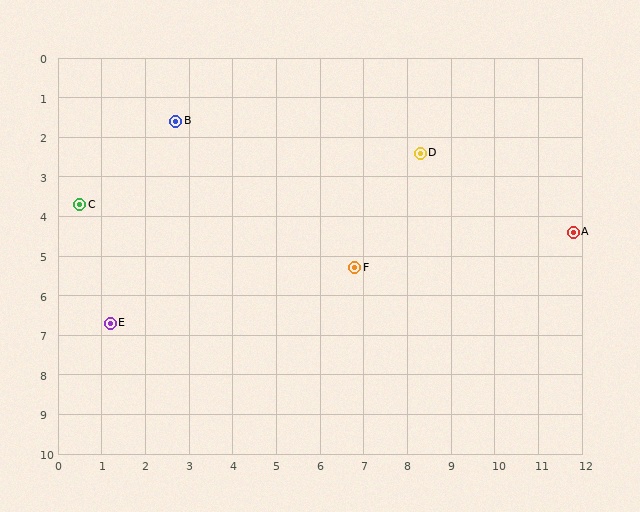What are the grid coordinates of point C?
Point C is at approximately (0.5, 3.7).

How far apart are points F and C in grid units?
Points F and C are about 6.5 grid units apart.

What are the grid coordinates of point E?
Point E is at approximately (1.2, 6.7).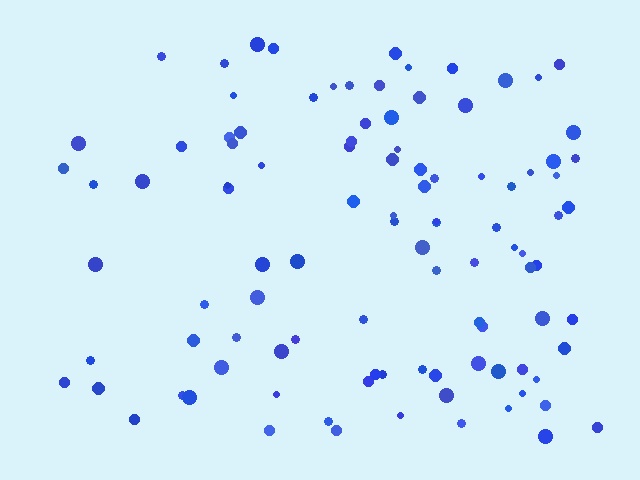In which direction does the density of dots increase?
From left to right, with the right side densest.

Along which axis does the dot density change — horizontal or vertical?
Horizontal.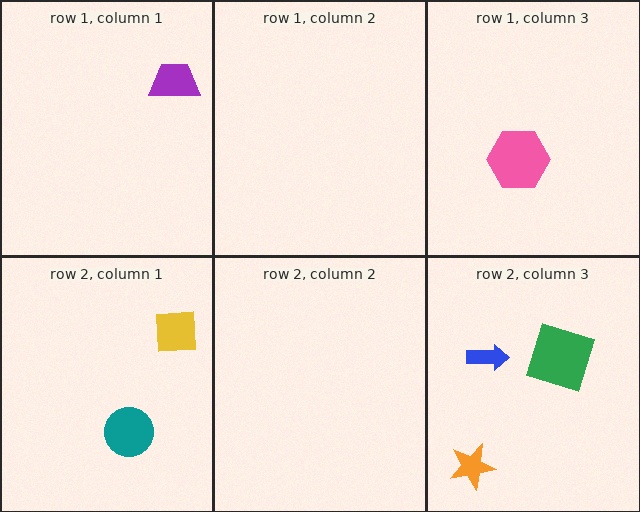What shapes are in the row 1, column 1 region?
The purple trapezoid.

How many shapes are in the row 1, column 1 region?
1.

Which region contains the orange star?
The row 2, column 3 region.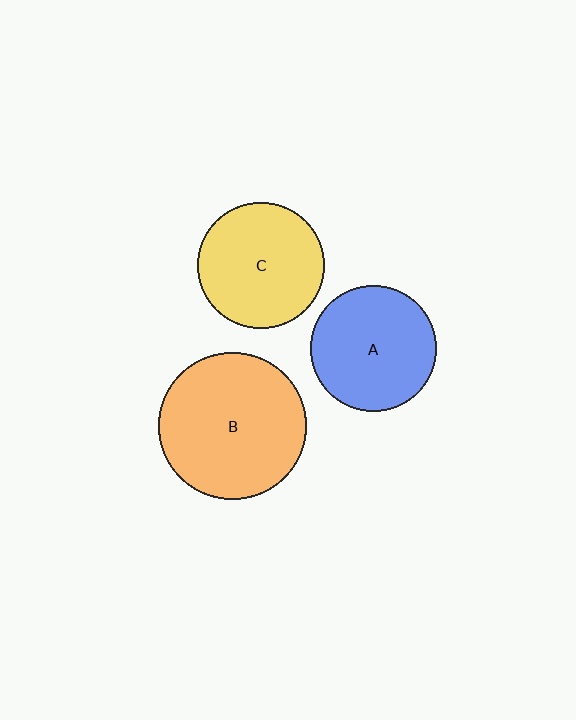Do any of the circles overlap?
No, none of the circles overlap.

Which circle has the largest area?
Circle B (orange).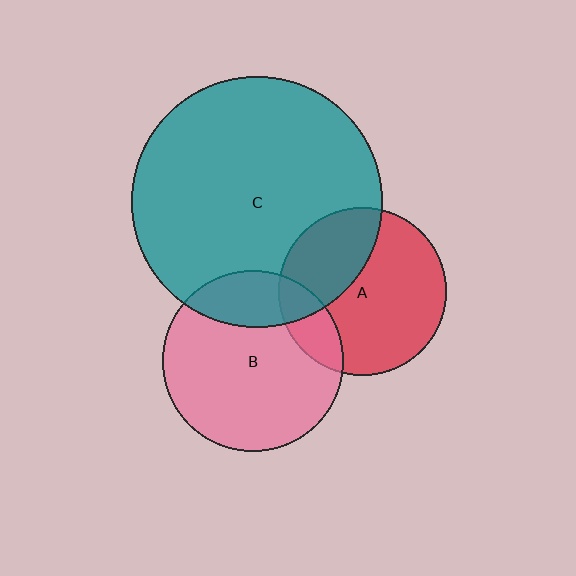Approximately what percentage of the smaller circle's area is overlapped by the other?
Approximately 15%.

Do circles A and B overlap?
Yes.